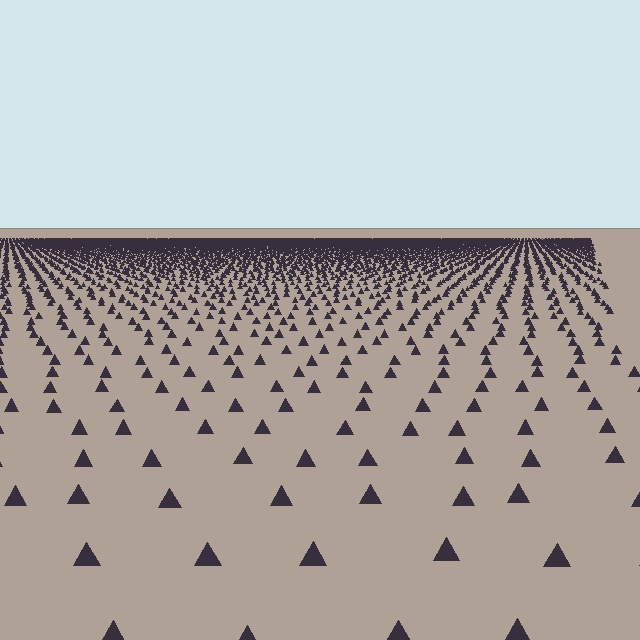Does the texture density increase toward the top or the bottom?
Density increases toward the top.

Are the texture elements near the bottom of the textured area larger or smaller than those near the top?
Larger. Near the bottom, elements are closer to the viewer and appear at a bigger on-screen size.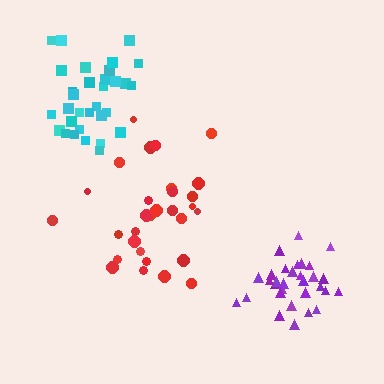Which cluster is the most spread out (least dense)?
Red.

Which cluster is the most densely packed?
Purple.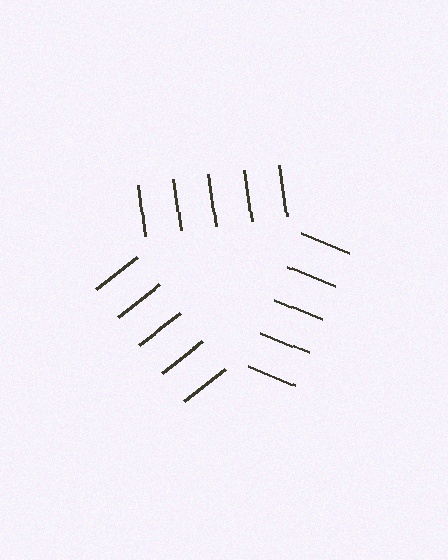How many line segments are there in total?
15 — 5 along each of the 3 edges.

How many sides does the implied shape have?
3 sides — the line-ends trace a triangle.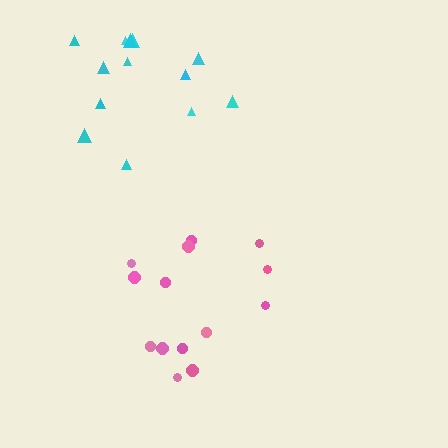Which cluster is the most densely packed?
Cyan.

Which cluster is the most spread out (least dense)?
Pink.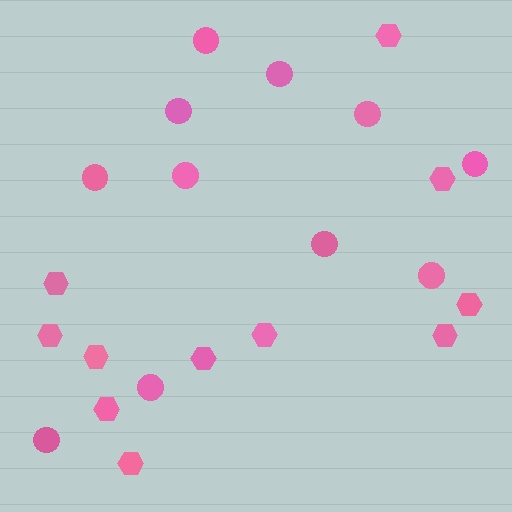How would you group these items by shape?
There are 2 groups: one group of circles (11) and one group of hexagons (11).